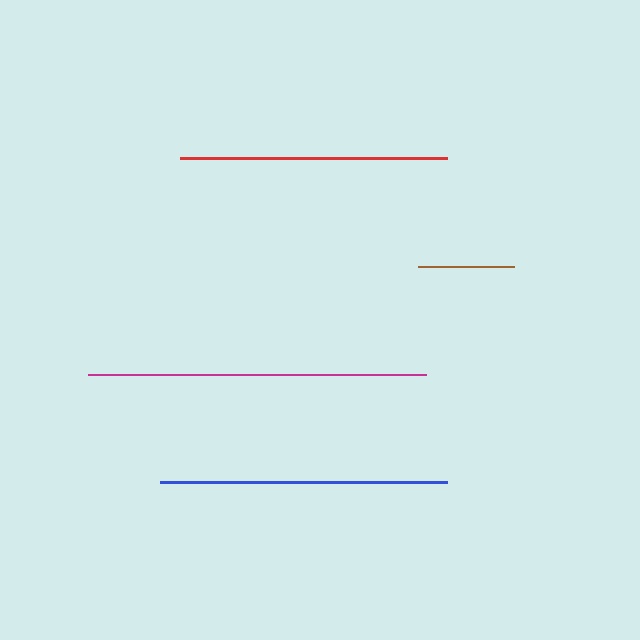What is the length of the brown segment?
The brown segment is approximately 96 pixels long.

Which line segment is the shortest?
The brown line is the shortest at approximately 96 pixels.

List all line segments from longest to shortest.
From longest to shortest: magenta, blue, red, brown.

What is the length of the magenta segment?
The magenta segment is approximately 337 pixels long.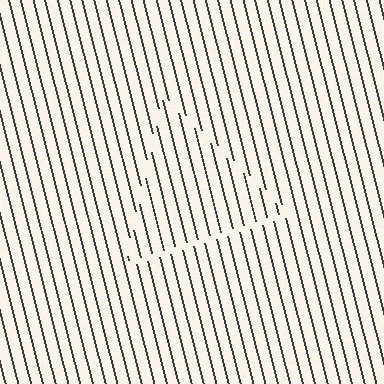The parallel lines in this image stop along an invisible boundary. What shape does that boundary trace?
An illusory triangle. The interior of the shape contains the same grating, shifted by half a period — the contour is defined by the phase discontinuity where line-ends from the inner and outer gratings abut.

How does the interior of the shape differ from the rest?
The interior of the shape contains the same grating, shifted by half a period — the contour is defined by the phase discontinuity where line-ends from the inner and outer gratings abut.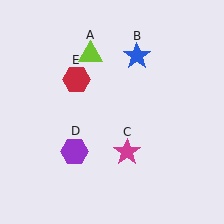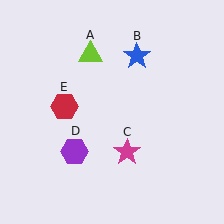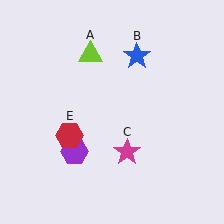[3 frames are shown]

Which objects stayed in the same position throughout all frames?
Lime triangle (object A) and blue star (object B) and magenta star (object C) and purple hexagon (object D) remained stationary.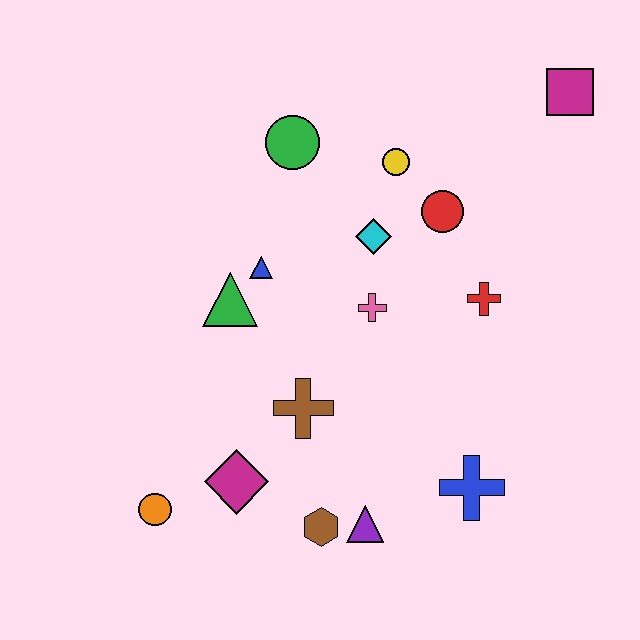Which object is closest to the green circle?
The yellow circle is closest to the green circle.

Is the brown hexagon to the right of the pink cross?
No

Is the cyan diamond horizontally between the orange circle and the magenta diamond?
No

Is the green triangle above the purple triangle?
Yes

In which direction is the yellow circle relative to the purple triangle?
The yellow circle is above the purple triangle.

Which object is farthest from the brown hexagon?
The magenta square is farthest from the brown hexagon.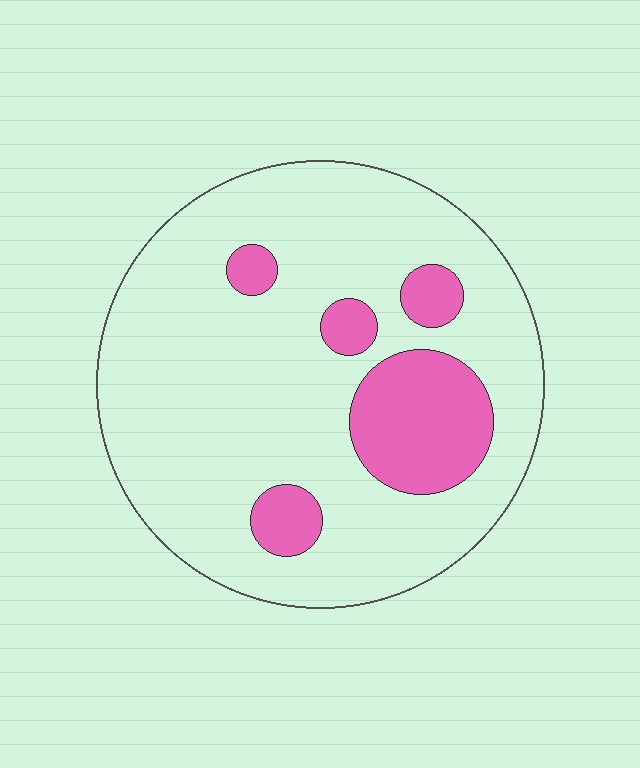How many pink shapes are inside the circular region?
5.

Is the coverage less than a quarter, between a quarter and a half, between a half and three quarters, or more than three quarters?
Less than a quarter.